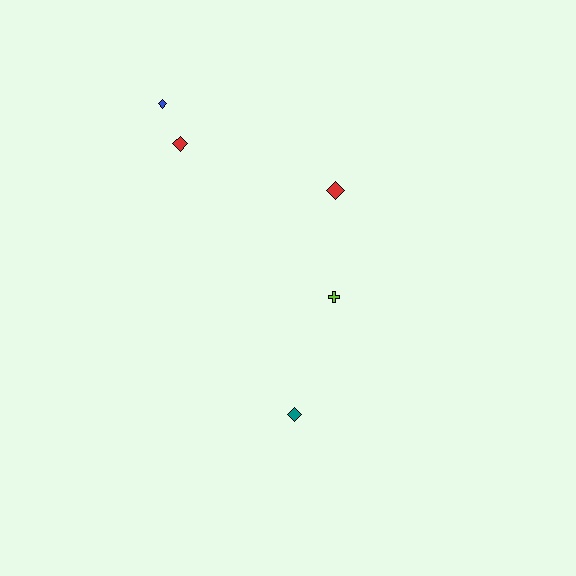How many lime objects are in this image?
There is 1 lime object.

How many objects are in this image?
There are 5 objects.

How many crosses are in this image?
There is 1 cross.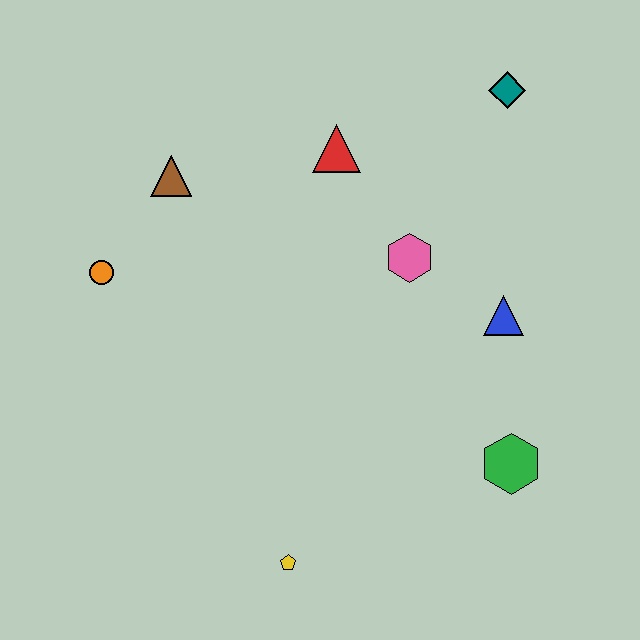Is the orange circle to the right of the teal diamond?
No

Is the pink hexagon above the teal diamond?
No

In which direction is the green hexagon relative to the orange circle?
The green hexagon is to the right of the orange circle.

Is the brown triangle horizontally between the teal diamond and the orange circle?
Yes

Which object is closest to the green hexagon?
The blue triangle is closest to the green hexagon.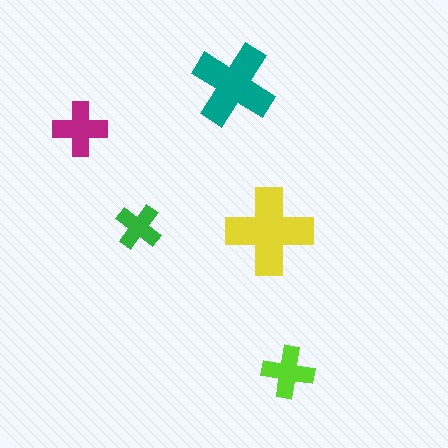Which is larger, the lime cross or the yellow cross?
The yellow one.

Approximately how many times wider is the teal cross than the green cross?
About 2 times wider.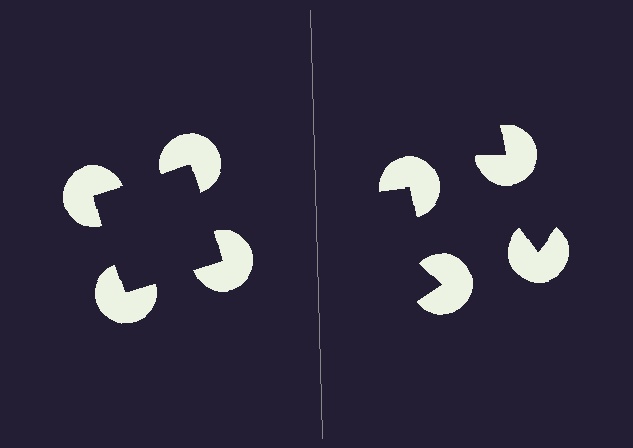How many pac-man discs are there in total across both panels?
8 — 4 on each side.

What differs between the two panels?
The pac-man discs are positioned identically on both sides; only the wedge orientations differ. On the left they align to a square; on the right they are misaligned.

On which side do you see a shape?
An illusory square appears on the left side. On the right side the wedge cuts are rotated, so no coherent shape forms.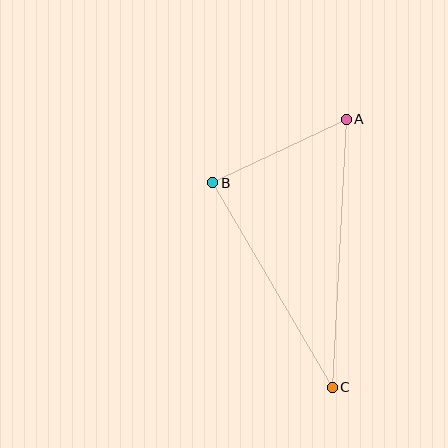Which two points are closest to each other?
Points A and B are closest to each other.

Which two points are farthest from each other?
Points A and C are farthest from each other.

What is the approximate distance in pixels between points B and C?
The distance between B and C is approximately 237 pixels.